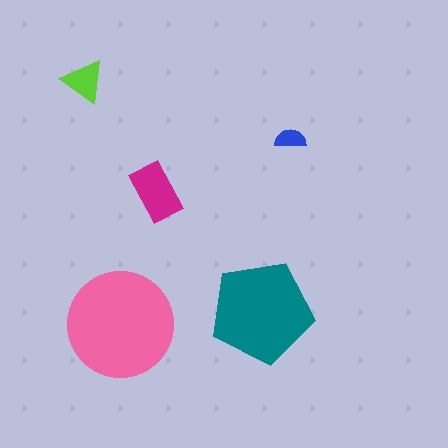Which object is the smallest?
The blue semicircle.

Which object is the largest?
The pink circle.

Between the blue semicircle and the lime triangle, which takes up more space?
The lime triangle.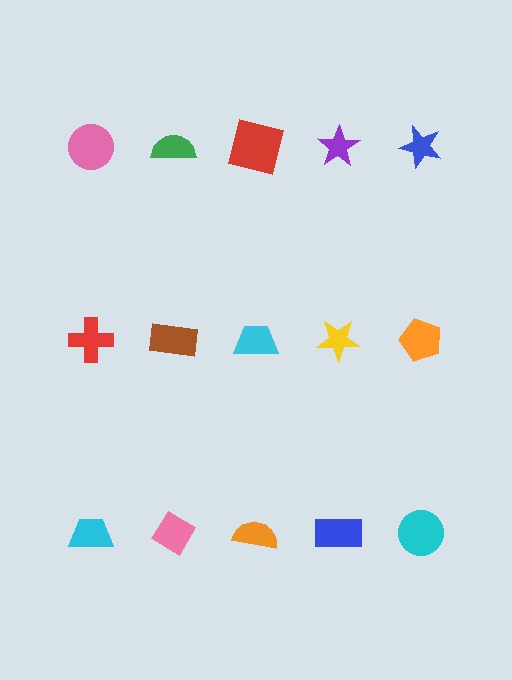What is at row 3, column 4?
A blue rectangle.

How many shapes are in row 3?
5 shapes.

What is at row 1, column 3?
A red square.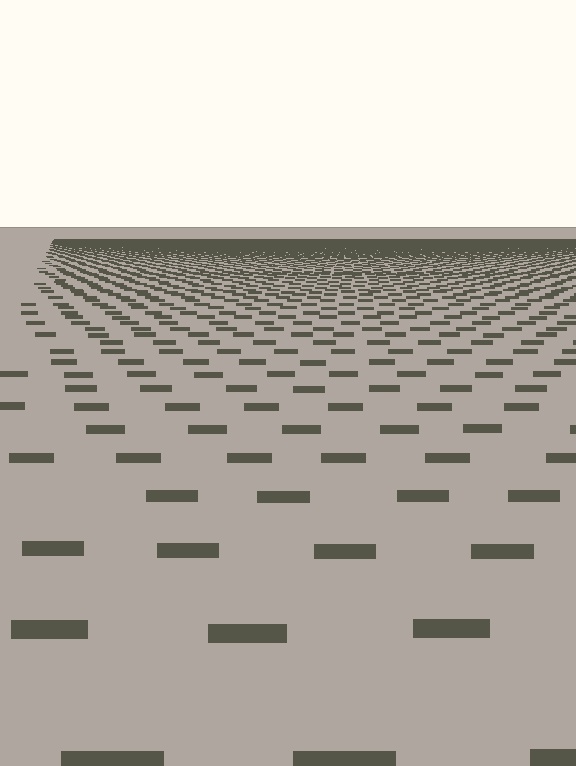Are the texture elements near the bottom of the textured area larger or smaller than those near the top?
Larger. Near the bottom, elements are closer to the viewer and appear at a bigger on-screen size.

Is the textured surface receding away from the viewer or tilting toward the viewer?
The surface is receding away from the viewer. Texture elements get smaller and denser toward the top.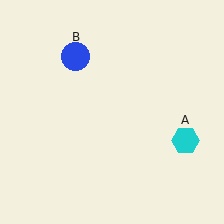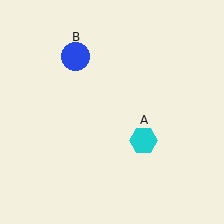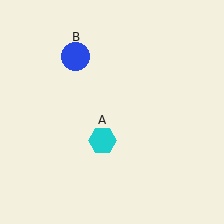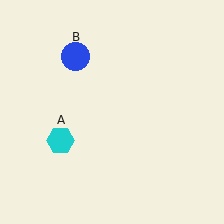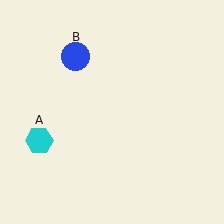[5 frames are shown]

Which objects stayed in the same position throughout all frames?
Blue circle (object B) remained stationary.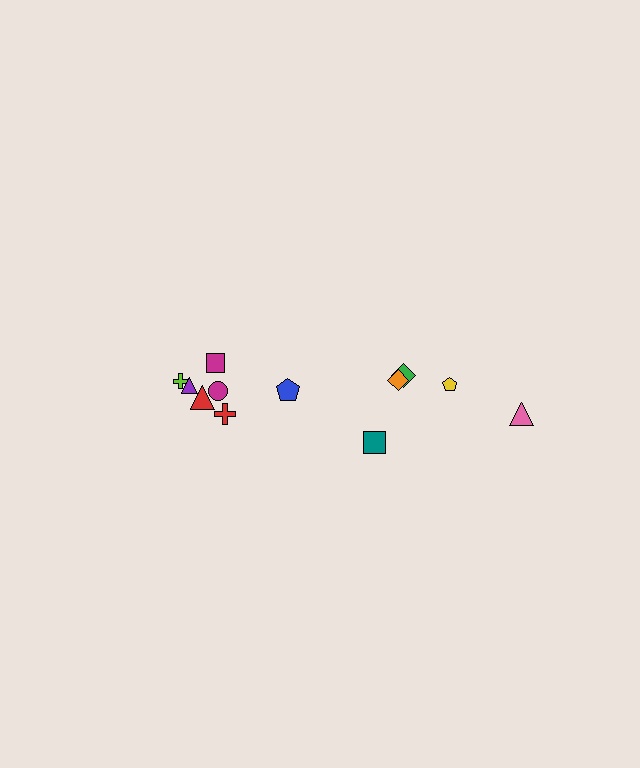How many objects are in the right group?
There are 5 objects.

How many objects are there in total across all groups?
There are 12 objects.